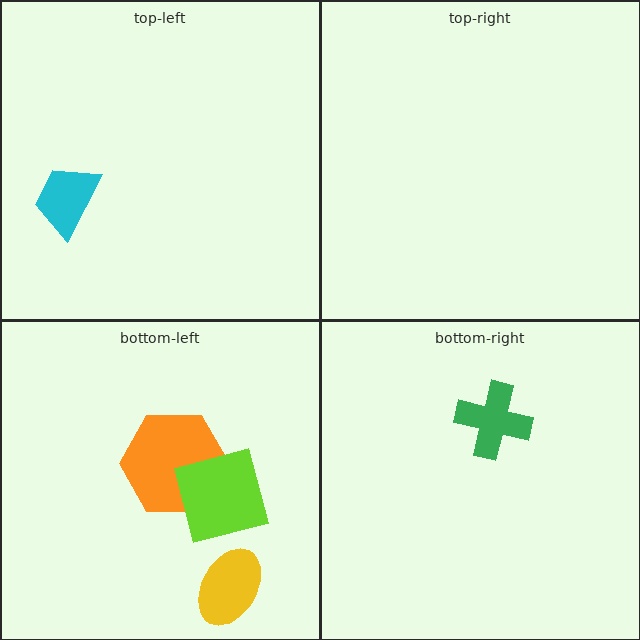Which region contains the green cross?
The bottom-right region.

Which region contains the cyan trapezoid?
The top-left region.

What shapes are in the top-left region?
The cyan trapezoid.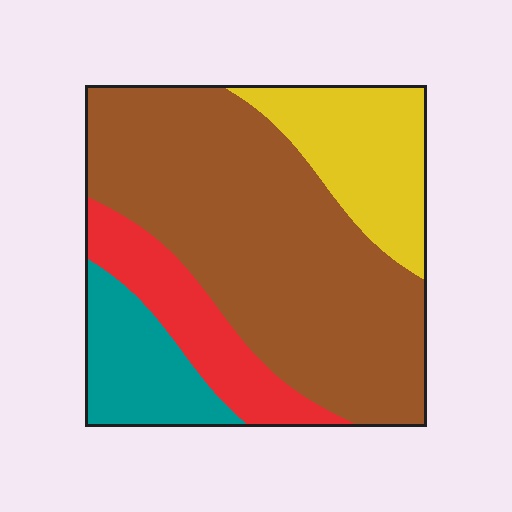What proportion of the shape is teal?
Teal takes up about one eighth (1/8) of the shape.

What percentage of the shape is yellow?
Yellow takes up about one sixth (1/6) of the shape.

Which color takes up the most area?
Brown, at roughly 55%.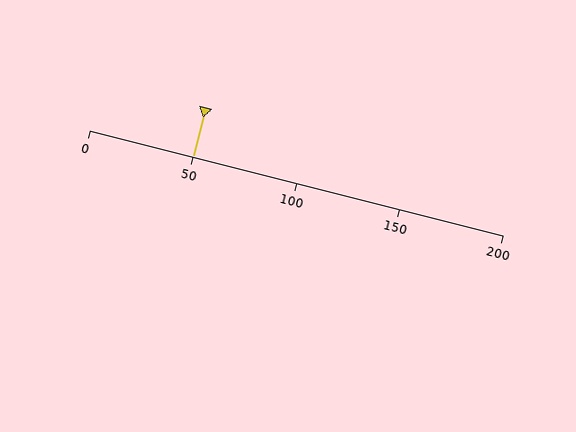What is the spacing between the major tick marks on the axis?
The major ticks are spaced 50 apart.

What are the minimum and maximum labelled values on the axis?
The axis runs from 0 to 200.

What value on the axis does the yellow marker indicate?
The marker indicates approximately 50.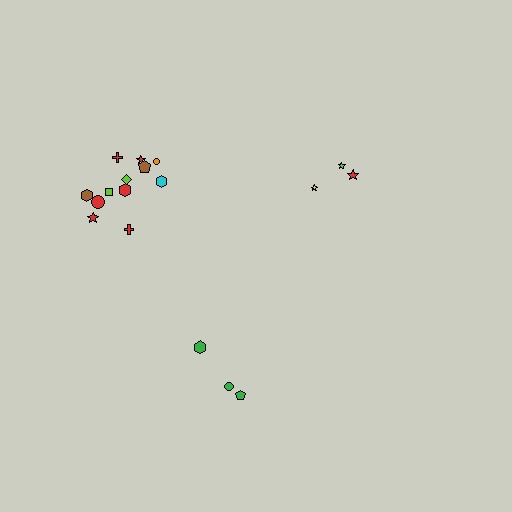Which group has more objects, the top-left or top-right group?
The top-left group.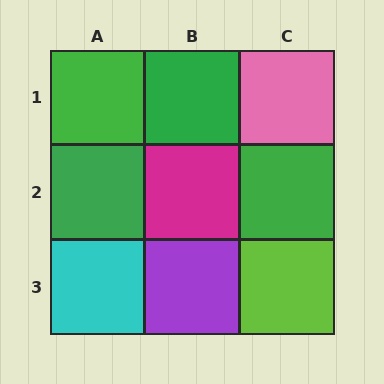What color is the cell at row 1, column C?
Pink.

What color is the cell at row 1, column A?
Green.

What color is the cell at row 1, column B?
Green.